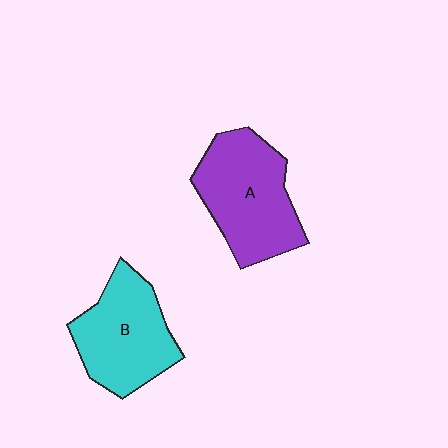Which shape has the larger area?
Shape A (purple).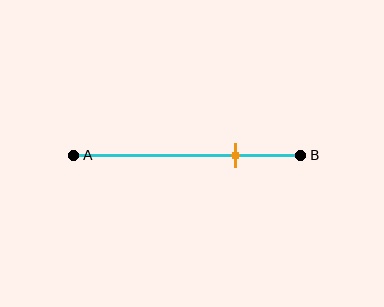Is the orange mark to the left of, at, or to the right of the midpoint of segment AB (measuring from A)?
The orange mark is to the right of the midpoint of segment AB.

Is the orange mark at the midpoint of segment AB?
No, the mark is at about 70% from A, not at the 50% midpoint.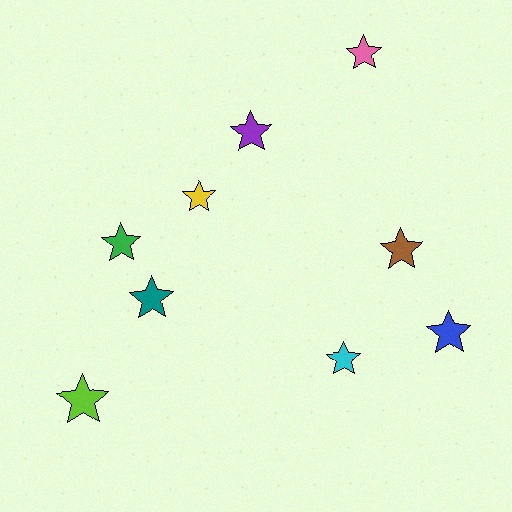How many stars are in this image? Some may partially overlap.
There are 9 stars.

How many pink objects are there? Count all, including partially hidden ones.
There is 1 pink object.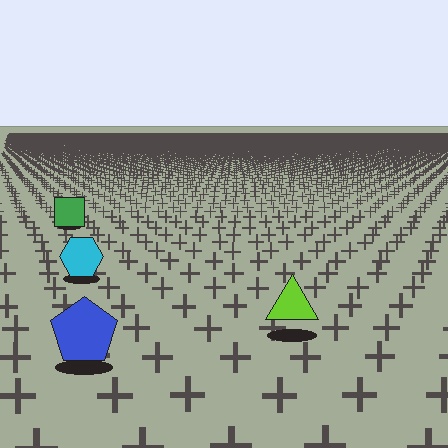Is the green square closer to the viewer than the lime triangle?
No. The lime triangle is closer — you can tell from the texture gradient: the ground texture is coarser near it.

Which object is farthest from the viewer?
The green square is farthest from the viewer. It appears smaller and the ground texture around it is denser.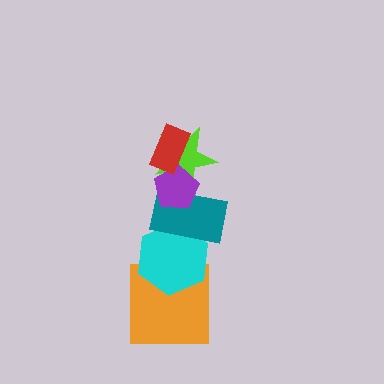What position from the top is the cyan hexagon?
The cyan hexagon is 5th from the top.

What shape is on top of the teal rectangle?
The lime star is on top of the teal rectangle.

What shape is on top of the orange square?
The cyan hexagon is on top of the orange square.